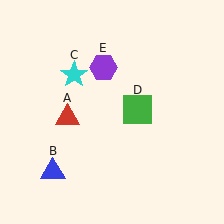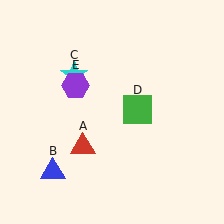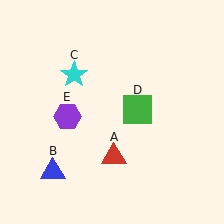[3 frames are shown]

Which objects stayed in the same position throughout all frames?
Blue triangle (object B) and cyan star (object C) and green square (object D) remained stationary.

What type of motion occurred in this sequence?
The red triangle (object A), purple hexagon (object E) rotated counterclockwise around the center of the scene.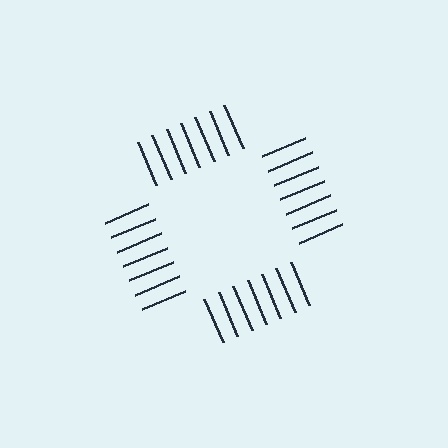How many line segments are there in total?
28 — 7 along each of the 4 edges.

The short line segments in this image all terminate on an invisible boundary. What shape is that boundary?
An illusory square — the line segments terminate on its edges but no continuous stroke is drawn.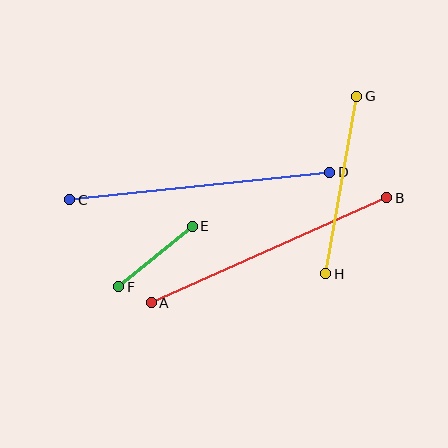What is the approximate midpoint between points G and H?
The midpoint is at approximately (341, 185) pixels.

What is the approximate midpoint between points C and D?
The midpoint is at approximately (200, 186) pixels.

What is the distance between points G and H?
The distance is approximately 180 pixels.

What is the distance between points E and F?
The distance is approximately 95 pixels.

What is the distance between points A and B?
The distance is approximately 258 pixels.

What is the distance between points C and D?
The distance is approximately 262 pixels.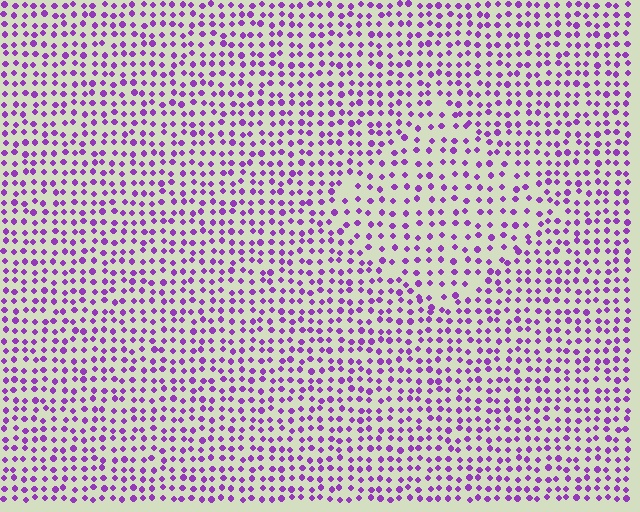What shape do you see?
I see a diamond.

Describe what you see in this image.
The image contains small purple elements arranged at two different densities. A diamond-shaped region is visible where the elements are less densely packed than the surrounding area.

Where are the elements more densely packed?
The elements are more densely packed outside the diamond boundary.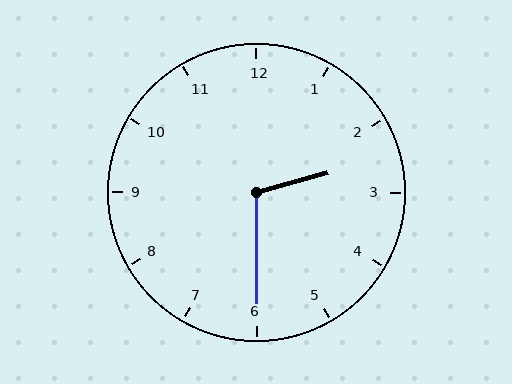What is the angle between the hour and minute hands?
Approximately 105 degrees.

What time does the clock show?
2:30.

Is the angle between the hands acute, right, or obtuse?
It is obtuse.